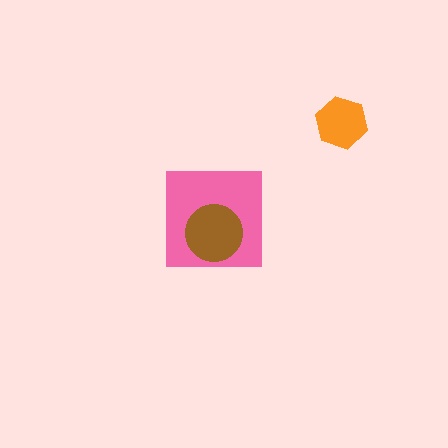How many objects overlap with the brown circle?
1 object overlaps with the brown circle.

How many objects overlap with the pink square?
1 object overlaps with the pink square.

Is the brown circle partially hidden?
No, no other shape covers it.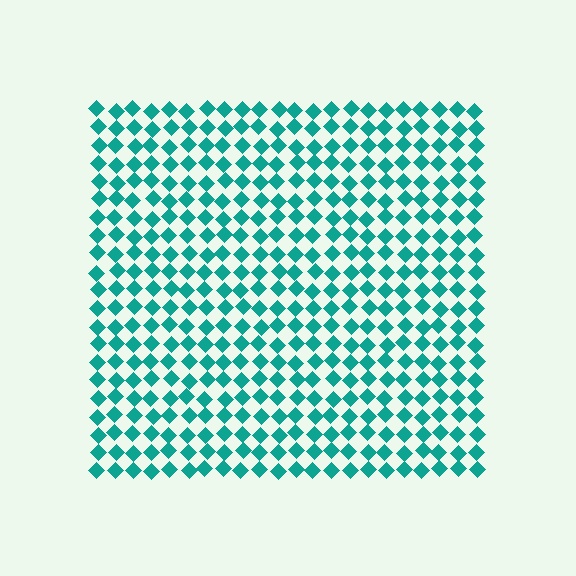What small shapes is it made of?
It is made of small diamonds.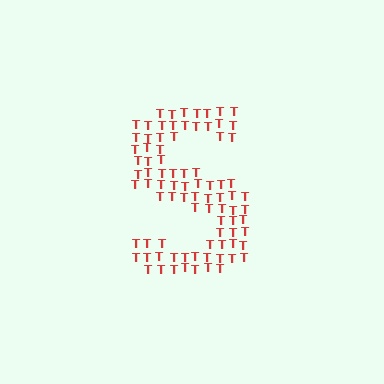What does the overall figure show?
The overall figure shows the letter S.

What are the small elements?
The small elements are letter T's.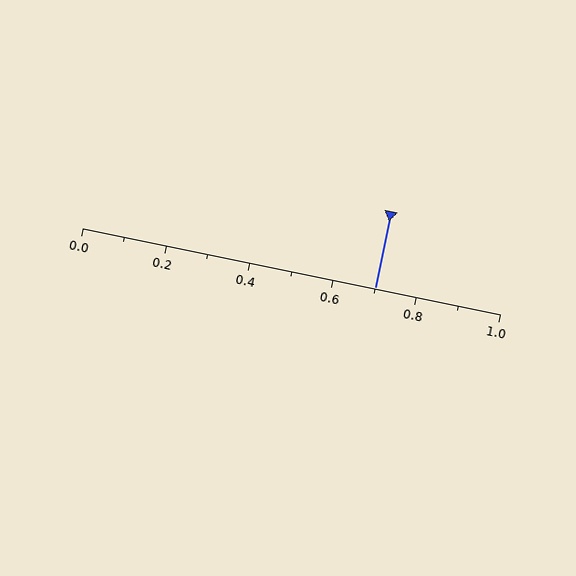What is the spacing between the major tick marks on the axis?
The major ticks are spaced 0.2 apart.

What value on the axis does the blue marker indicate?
The marker indicates approximately 0.7.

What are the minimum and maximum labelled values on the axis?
The axis runs from 0.0 to 1.0.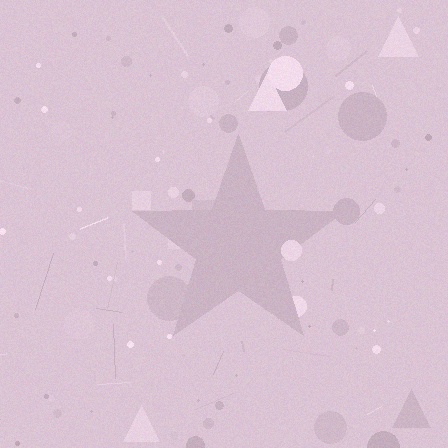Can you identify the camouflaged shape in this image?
The camouflaged shape is a star.